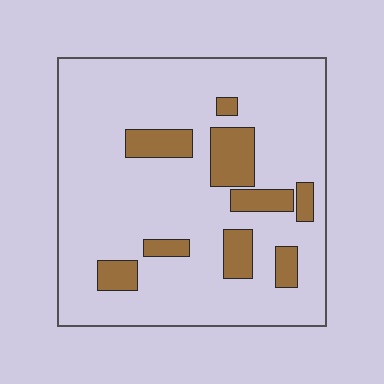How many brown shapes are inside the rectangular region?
9.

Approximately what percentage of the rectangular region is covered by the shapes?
Approximately 15%.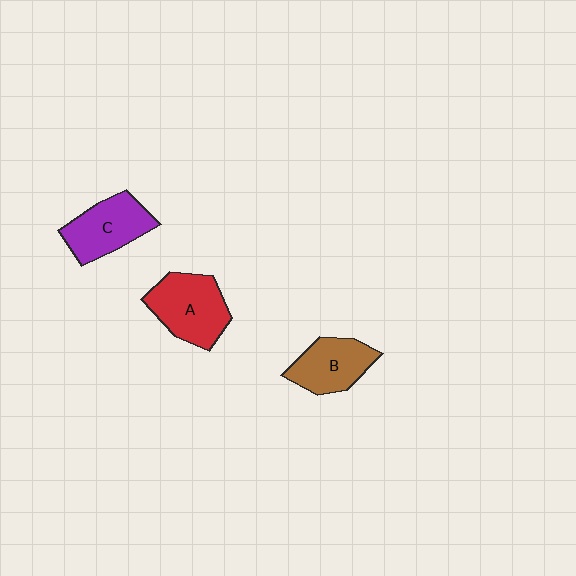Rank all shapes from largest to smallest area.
From largest to smallest: A (red), C (purple), B (brown).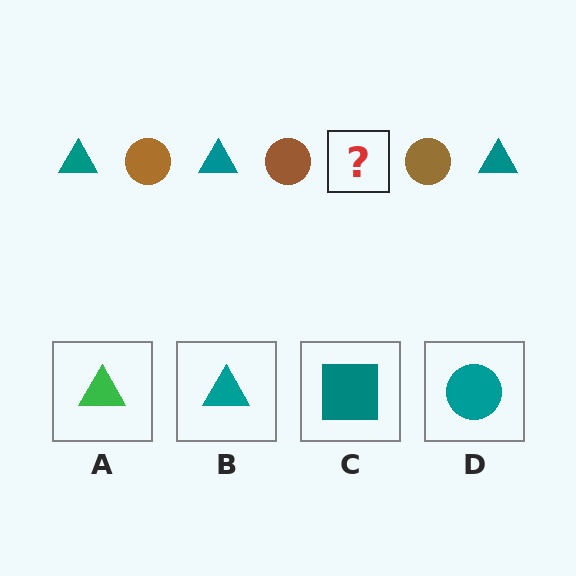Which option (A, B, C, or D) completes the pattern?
B.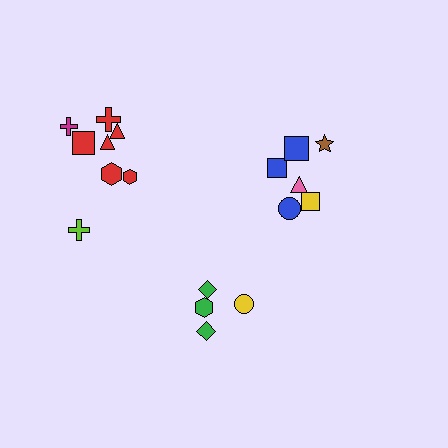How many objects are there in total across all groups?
There are 18 objects.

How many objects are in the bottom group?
There are 4 objects.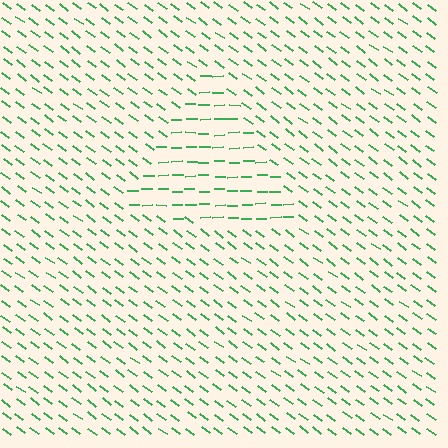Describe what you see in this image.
The image is filled with small green line segments. A triangle region in the image has lines oriented differently from the surrounding lines, creating a visible texture boundary.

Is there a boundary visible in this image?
Yes, there is a texture boundary formed by a change in line orientation.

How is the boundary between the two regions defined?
The boundary is defined purely by a change in line orientation (approximately 38 degrees difference). All lines are the same color and thickness.